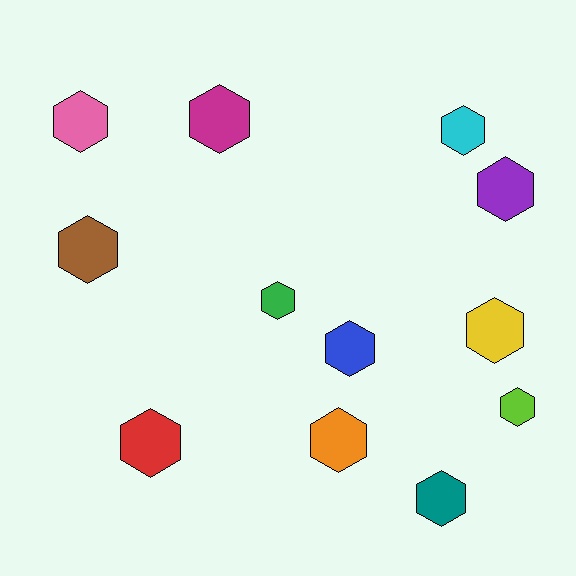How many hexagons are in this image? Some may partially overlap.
There are 12 hexagons.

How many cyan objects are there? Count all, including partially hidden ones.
There is 1 cyan object.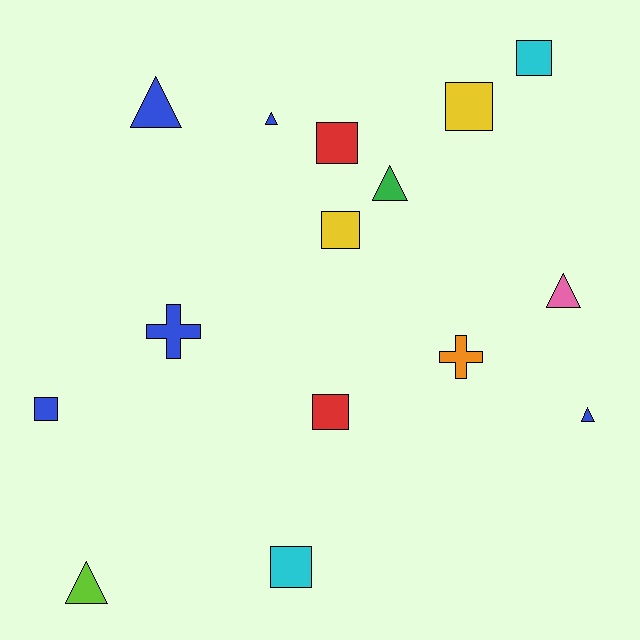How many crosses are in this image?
There are 2 crosses.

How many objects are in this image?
There are 15 objects.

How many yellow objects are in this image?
There are 2 yellow objects.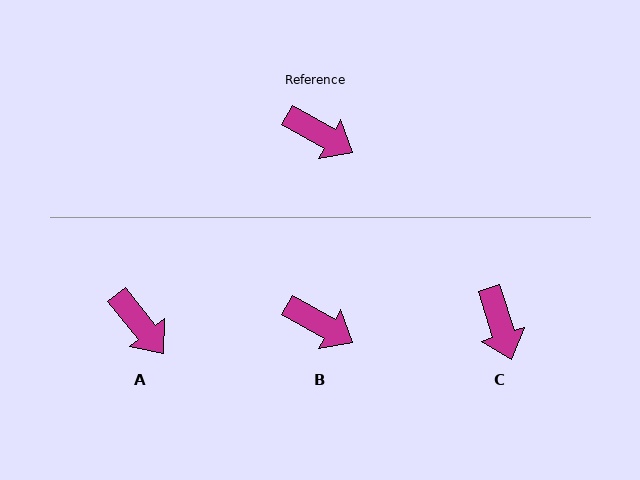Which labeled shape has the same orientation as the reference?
B.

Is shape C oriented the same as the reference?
No, it is off by about 43 degrees.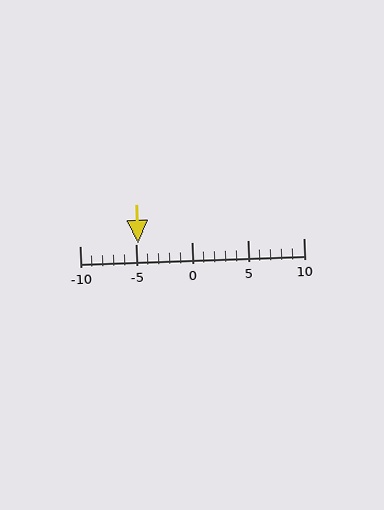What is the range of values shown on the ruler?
The ruler shows values from -10 to 10.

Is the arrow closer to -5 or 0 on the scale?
The arrow is closer to -5.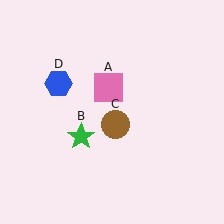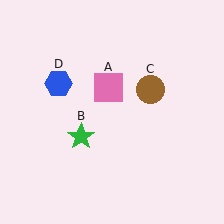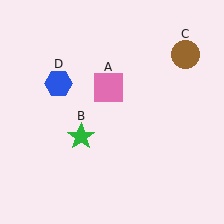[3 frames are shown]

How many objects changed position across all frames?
1 object changed position: brown circle (object C).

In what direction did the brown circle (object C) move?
The brown circle (object C) moved up and to the right.